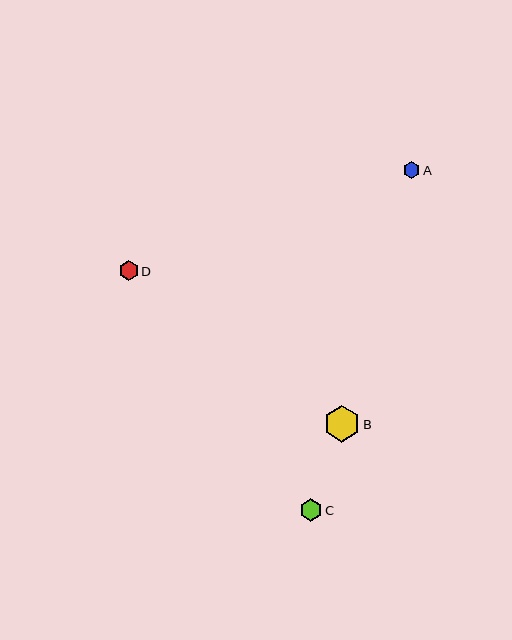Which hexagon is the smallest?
Hexagon A is the smallest with a size of approximately 16 pixels.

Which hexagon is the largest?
Hexagon B is the largest with a size of approximately 36 pixels.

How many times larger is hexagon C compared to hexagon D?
Hexagon C is approximately 1.2 times the size of hexagon D.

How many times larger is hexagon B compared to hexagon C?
Hexagon B is approximately 1.6 times the size of hexagon C.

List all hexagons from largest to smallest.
From largest to smallest: B, C, D, A.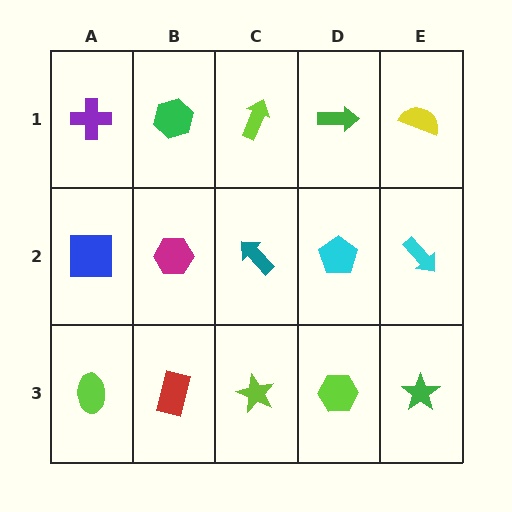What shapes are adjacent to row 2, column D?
A green arrow (row 1, column D), a lime hexagon (row 3, column D), a teal arrow (row 2, column C), a cyan arrow (row 2, column E).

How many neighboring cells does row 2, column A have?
3.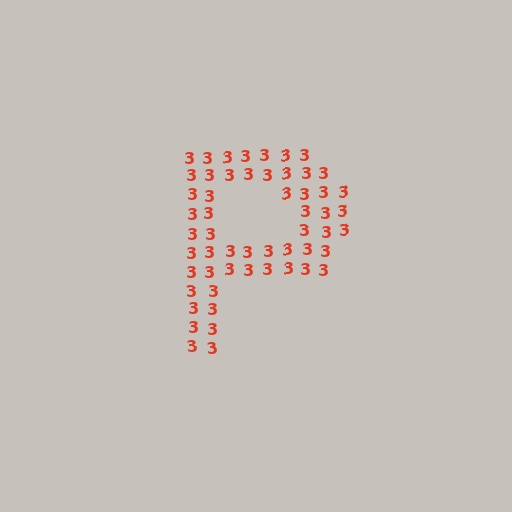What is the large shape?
The large shape is the letter P.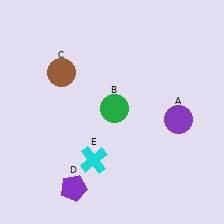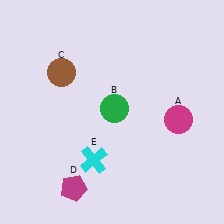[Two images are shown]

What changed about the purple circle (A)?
In Image 1, A is purple. In Image 2, it changed to magenta.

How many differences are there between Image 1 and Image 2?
There are 2 differences between the two images.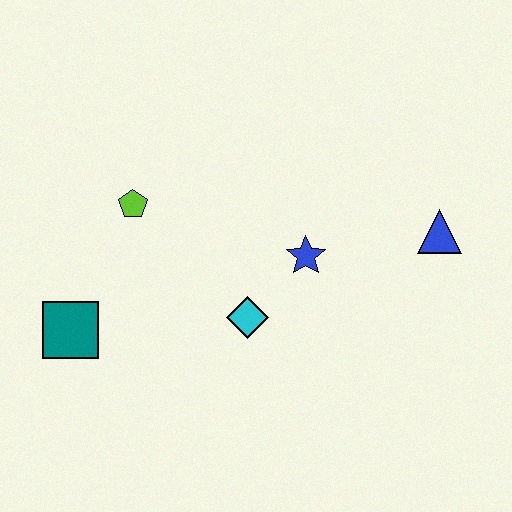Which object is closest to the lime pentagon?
The teal square is closest to the lime pentagon.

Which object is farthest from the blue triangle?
The teal square is farthest from the blue triangle.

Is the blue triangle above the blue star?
Yes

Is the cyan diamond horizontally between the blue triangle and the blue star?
No